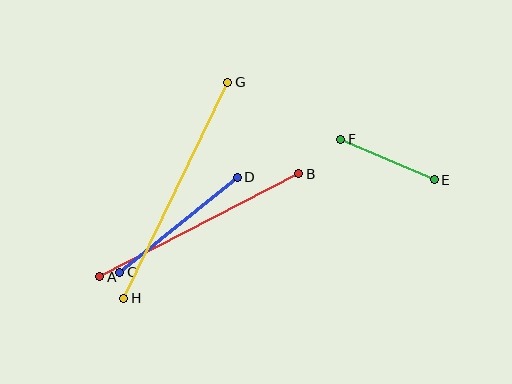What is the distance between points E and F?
The distance is approximately 102 pixels.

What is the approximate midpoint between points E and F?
The midpoint is at approximately (388, 159) pixels.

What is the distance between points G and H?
The distance is approximately 240 pixels.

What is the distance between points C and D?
The distance is approximately 151 pixels.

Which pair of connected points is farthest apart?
Points G and H are farthest apart.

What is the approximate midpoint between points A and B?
The midpoint is at approximately (199, 225) pixels.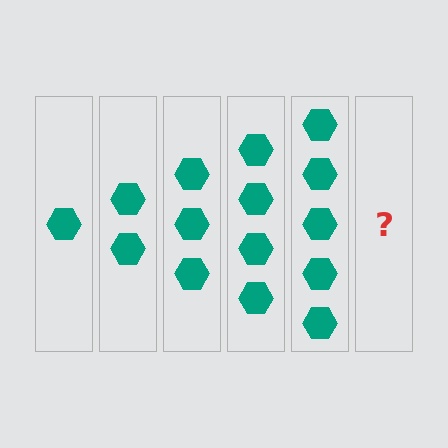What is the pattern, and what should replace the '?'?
The pattern is that each step adds one more hexagon. The '?' should be 6 hexagons.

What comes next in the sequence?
The next element should be 6 hexagons.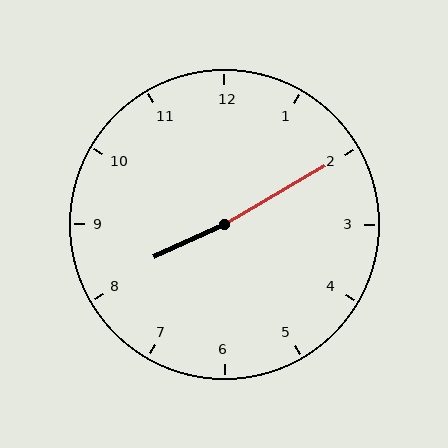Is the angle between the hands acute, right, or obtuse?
It is obtuse.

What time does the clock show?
8:10.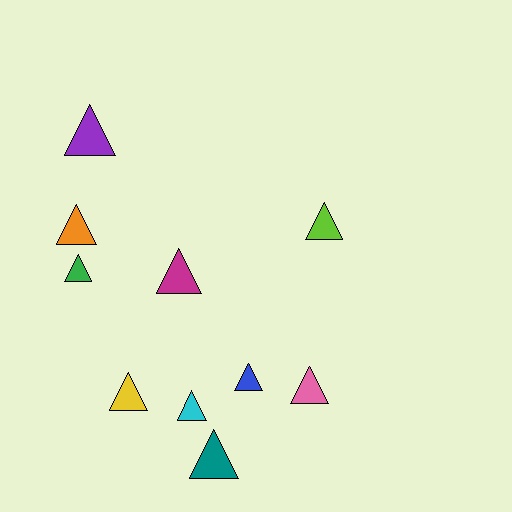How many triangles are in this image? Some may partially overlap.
There are 10 triangles.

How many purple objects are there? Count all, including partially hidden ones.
There is 1 purple object.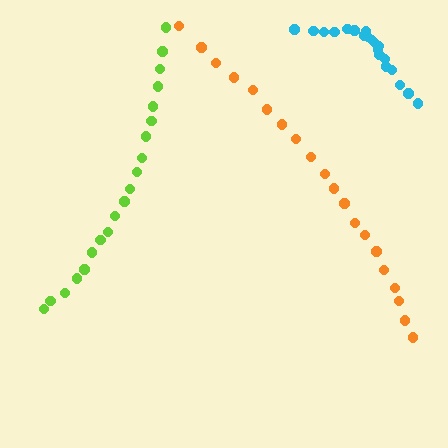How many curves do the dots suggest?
There are 3 distinct paths.